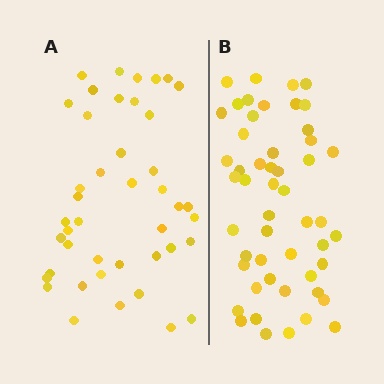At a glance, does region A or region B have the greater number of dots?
Region B (the right region) has more dots.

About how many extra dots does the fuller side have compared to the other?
Region B has roughly 8 or so more dots than region A.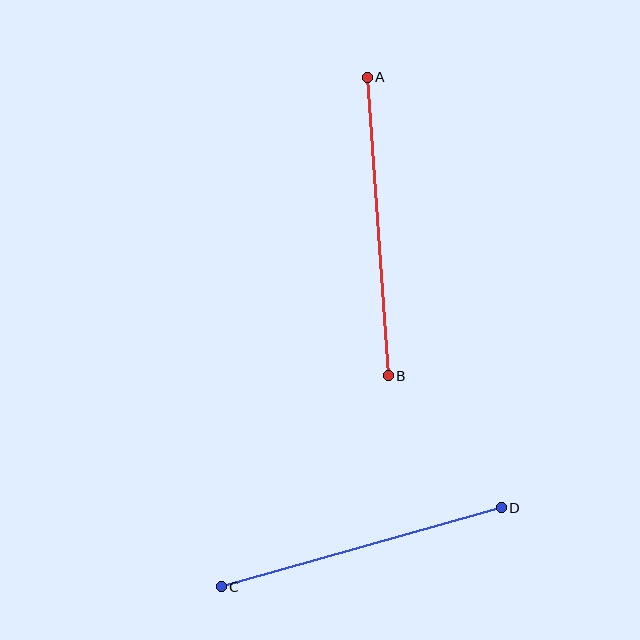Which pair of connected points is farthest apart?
Points A and B are farthest apart.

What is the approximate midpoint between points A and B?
The midpoint is at approximately (378, 226) pixels.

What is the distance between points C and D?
The distance is approximately 291 pixels.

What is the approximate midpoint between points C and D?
The midpoint is at approximately (361, 547) pixels.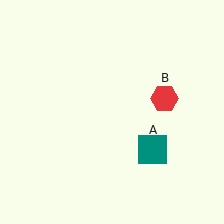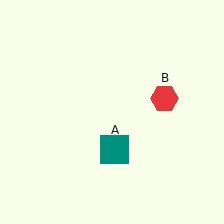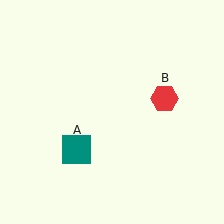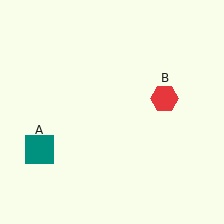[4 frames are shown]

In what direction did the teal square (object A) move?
The teal square (object A) moved left.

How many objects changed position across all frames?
1 object changed position: teal square (object A).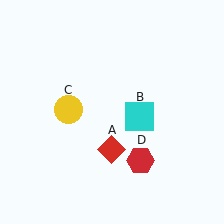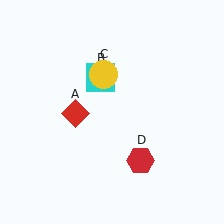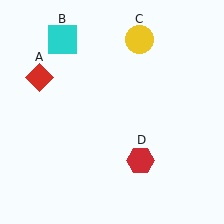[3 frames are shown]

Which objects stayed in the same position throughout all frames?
Red hexagon (object D) remained stationary.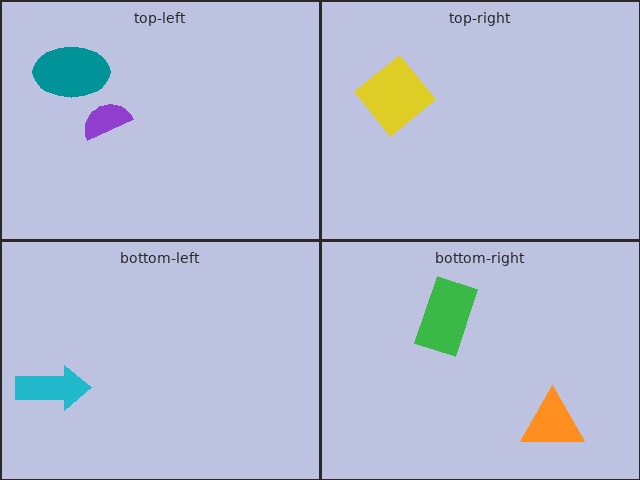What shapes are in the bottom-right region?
The green rectangle, the orange triangle.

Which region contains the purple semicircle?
The top-left region.